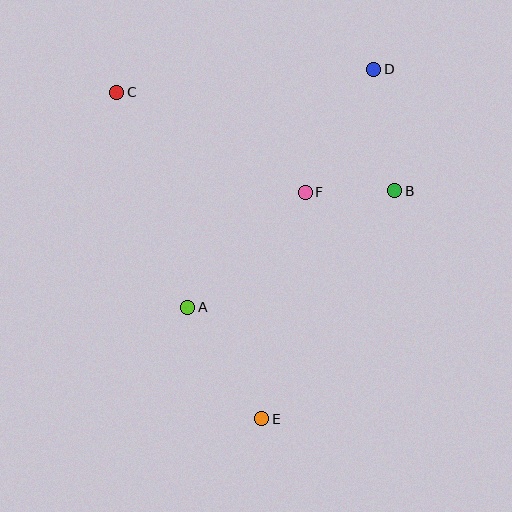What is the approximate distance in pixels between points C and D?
The distance between C and D is approximately 258 pixels.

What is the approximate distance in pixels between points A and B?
The distance between A and B is approximately 237 pixels.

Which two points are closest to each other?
Points B and F are closest to each other.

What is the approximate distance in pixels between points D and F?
The distance between D and F is approximately 141 pixels.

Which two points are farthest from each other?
Points D and E are farthest from each other.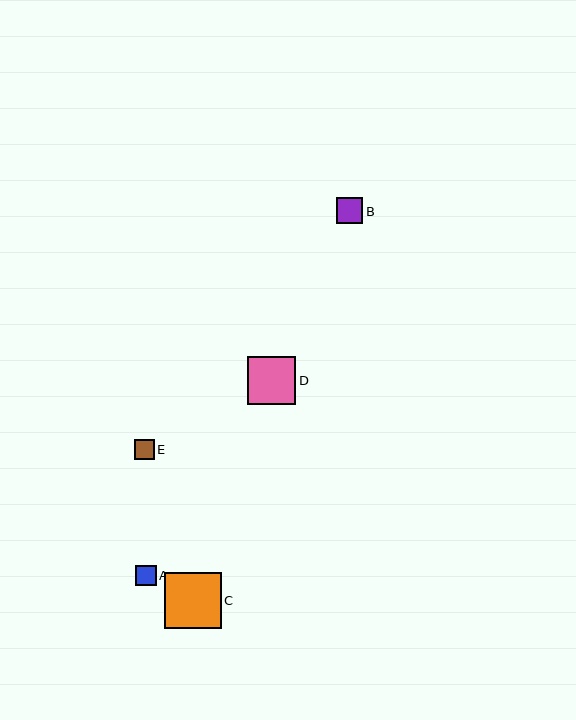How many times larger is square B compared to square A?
Square B is approximately 1.3 times the size of square A.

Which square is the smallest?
Square E is the smallest with a size of approximately 19 pixels.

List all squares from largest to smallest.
From largest to smallest: C, D, B, A, E.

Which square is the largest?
Square C is the largest with a size of approximately 56 pixels.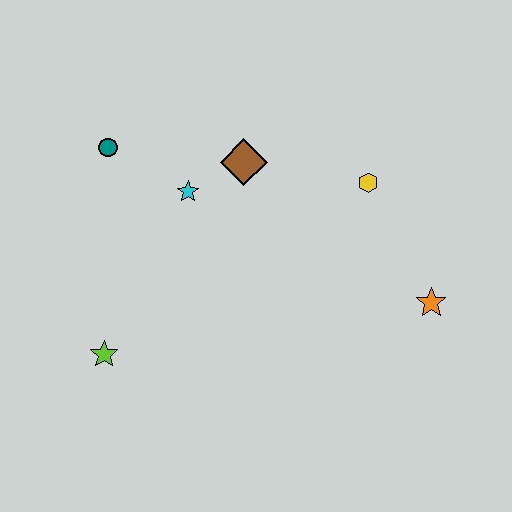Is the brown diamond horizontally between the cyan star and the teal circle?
No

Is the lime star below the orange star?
Yes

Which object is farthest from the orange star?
The teal circle is farthest from the orange star.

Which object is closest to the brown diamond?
The cyan star is closest to the brown diamond.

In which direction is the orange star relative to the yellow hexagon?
The orange star is below the yellow hexagon.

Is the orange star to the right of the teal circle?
Yes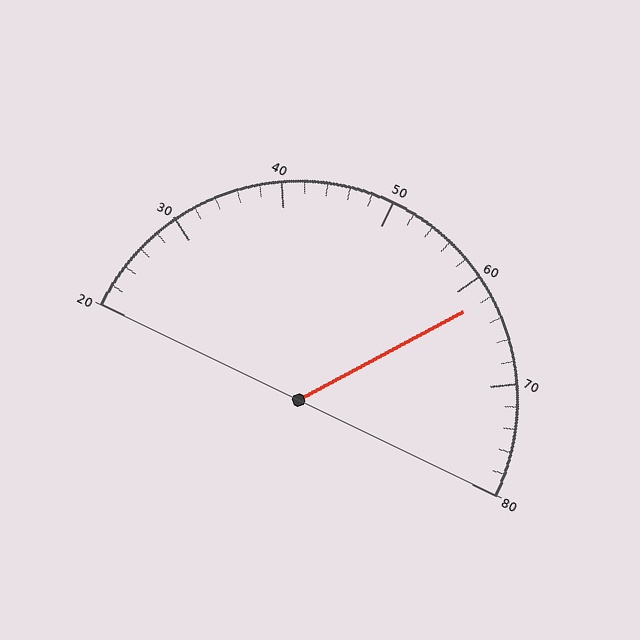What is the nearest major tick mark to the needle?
The nearest major tick mark is 60.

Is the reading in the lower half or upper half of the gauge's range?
The reading is in the upper half of the range (20 to 80).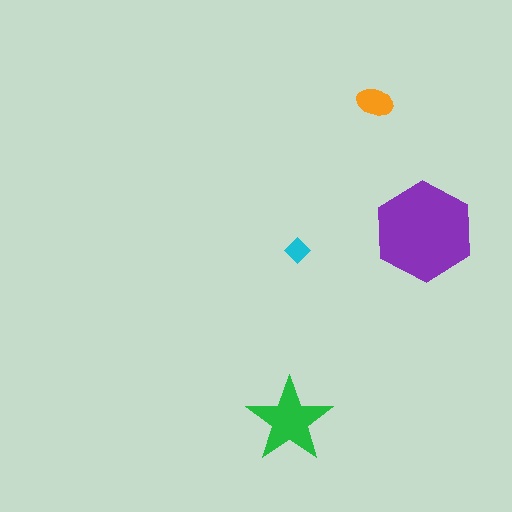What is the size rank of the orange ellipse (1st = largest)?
3rd.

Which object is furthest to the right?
The purple hexagon is rightmost.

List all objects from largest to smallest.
The purple hexagon, the green star, the orange ellipse, the cyan diamond.